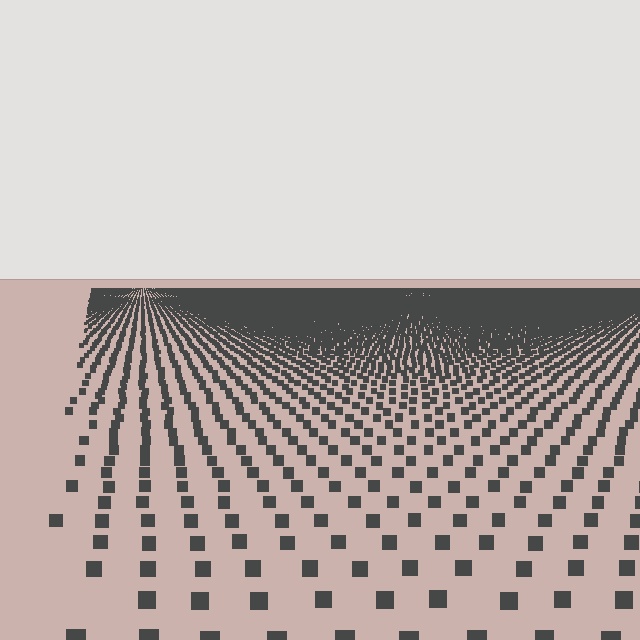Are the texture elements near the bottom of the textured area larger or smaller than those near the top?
Larger. Near the bottom, elements are closer to the viewer and appear at a bigger on-screen size.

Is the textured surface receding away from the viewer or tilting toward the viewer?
The surface is receding away from the viewer. Texture elements get smaller and denser toward the top.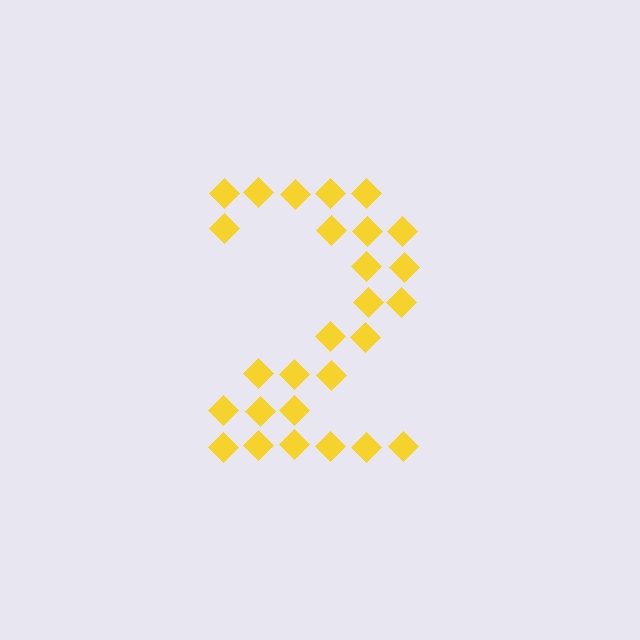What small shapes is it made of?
It is made of small diamonds.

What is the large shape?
The large shape is the digit 2.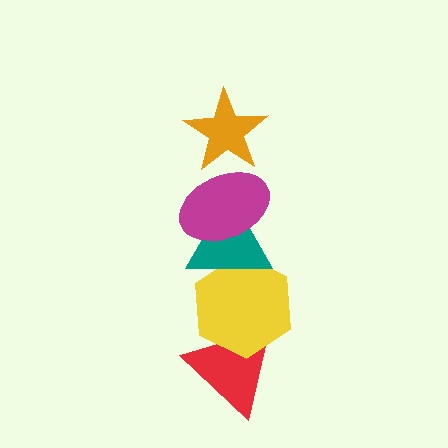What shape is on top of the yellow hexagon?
The teal triangle is on top of the yellow hexagon.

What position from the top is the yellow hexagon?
The yellow hexagon is 4th from the top.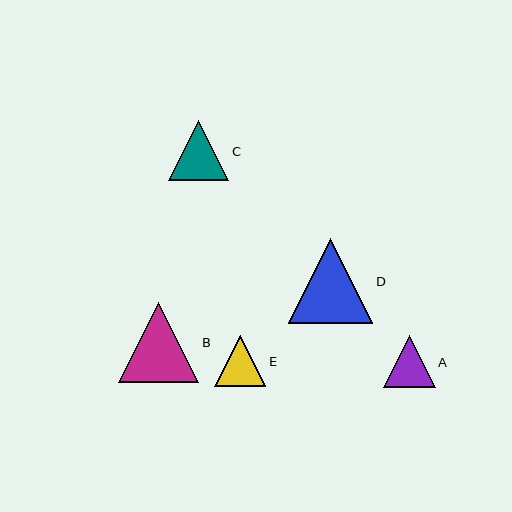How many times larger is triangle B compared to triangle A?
Triangle B is approximately 1.5 times the size of triangle A.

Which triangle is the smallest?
Triangle E is the smallest with a size of approximately 51 pixels.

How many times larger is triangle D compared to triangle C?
Triangle D is approximately 1.4 times the size of triangle C.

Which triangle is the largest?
Triangle D is the largest with a size of approximately 84 pixels.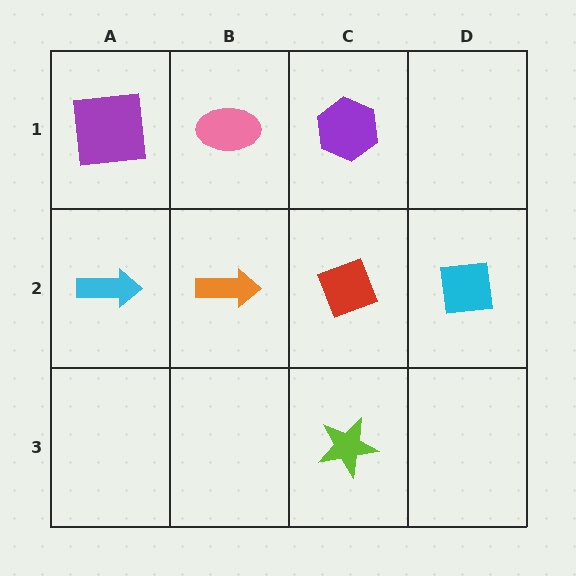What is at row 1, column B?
A pink ellipse.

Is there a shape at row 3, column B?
No, that cell is empty.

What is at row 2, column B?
An orange arrow.